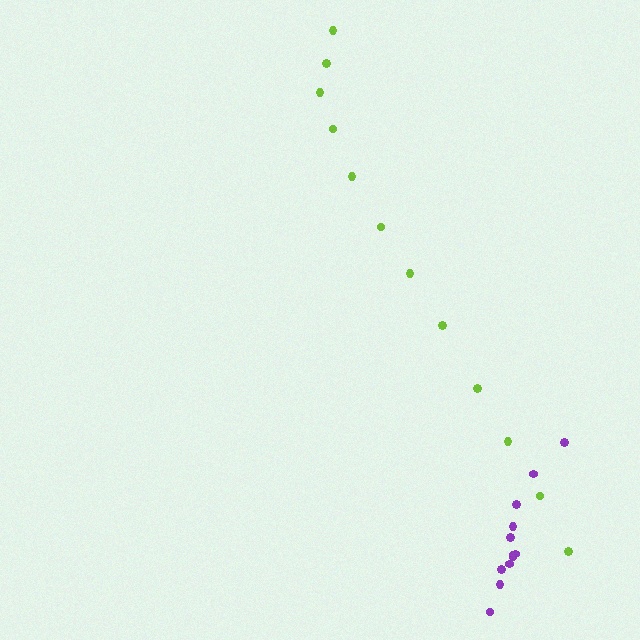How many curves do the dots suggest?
There are 2 distinct paths.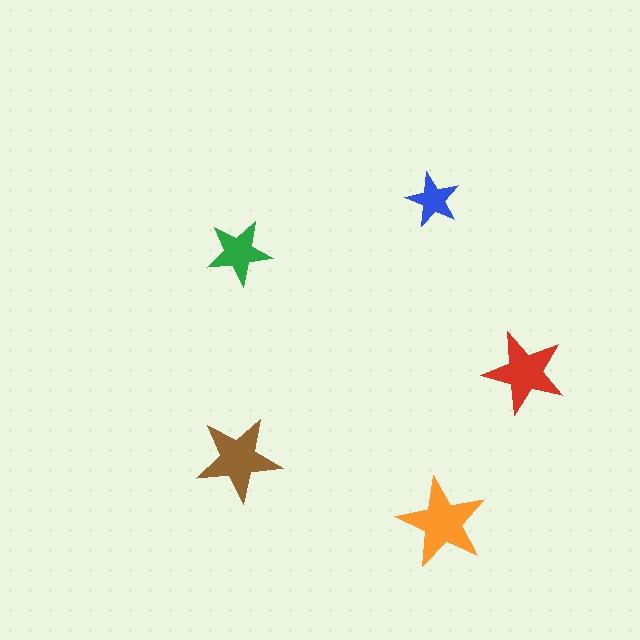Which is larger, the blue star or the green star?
The green one.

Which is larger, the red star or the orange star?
The orange one.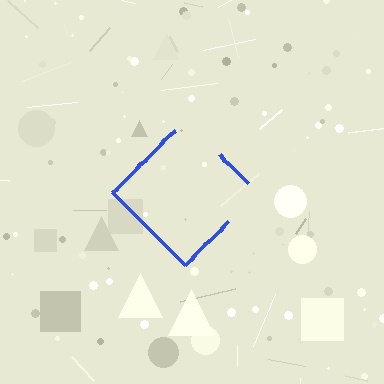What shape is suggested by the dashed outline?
The dashed outline suggests a diamond.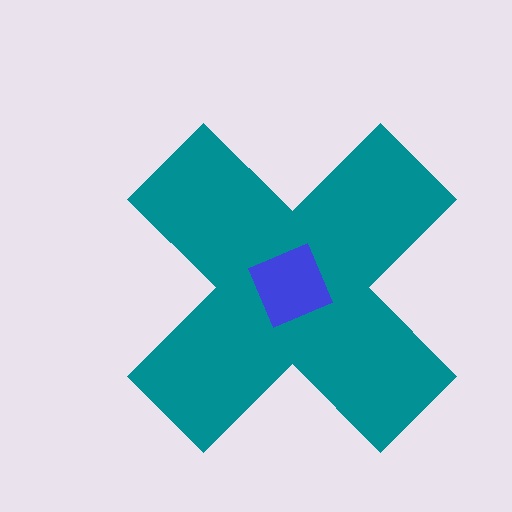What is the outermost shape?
The teal cross.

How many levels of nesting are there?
2.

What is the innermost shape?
The blue square.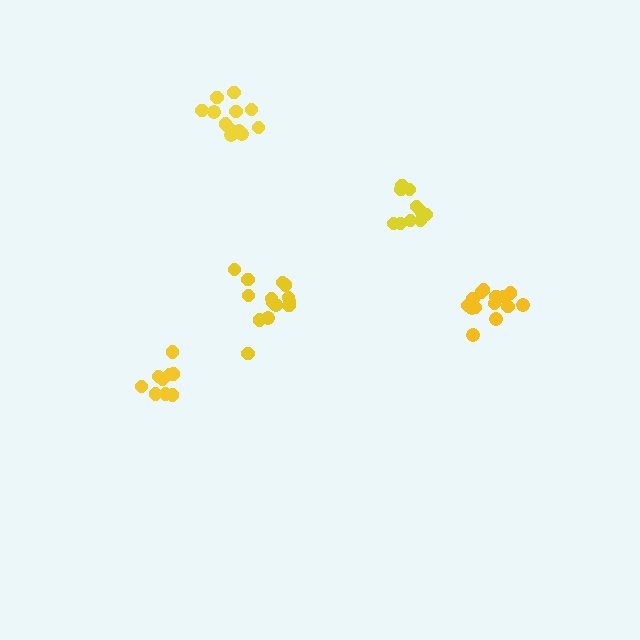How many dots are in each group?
Group 1: 14 dots, Group 2: 9 dots, Group 3: 14 dots, Group 4: 12 dots, Group 5: 10 dots (59 total).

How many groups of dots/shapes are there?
There are 5 groups.